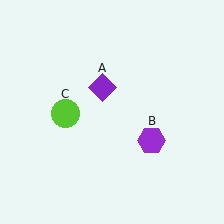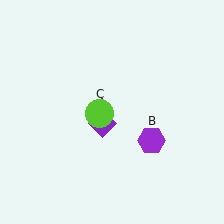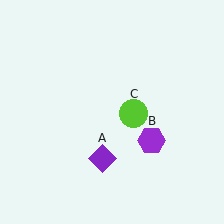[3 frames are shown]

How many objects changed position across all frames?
2 objects changed position: purple diamond (object A), lime circle (object C).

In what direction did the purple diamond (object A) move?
The purple diamond (object A) moved down.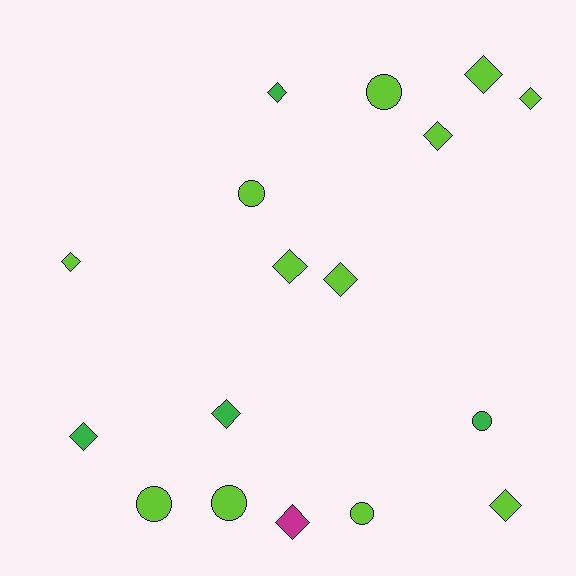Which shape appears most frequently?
Diamond, with 11 objects.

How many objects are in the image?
There are 17 objects.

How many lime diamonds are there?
There are 7 lime diamonds.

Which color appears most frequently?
Lime, with 12 objects.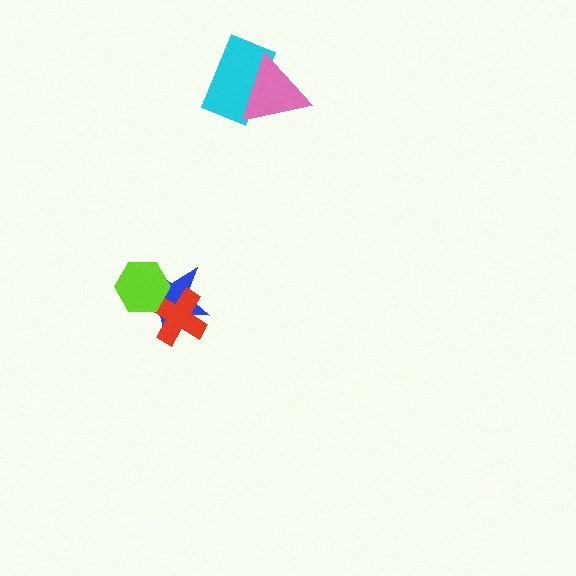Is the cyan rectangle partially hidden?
Yes, it is partially covered by another shape.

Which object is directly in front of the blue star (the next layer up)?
The red cross is directly in front of the blue star.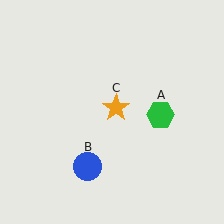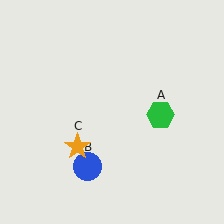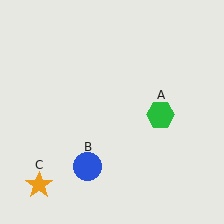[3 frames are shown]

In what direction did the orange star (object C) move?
The orange star (object C) moved down and to the left.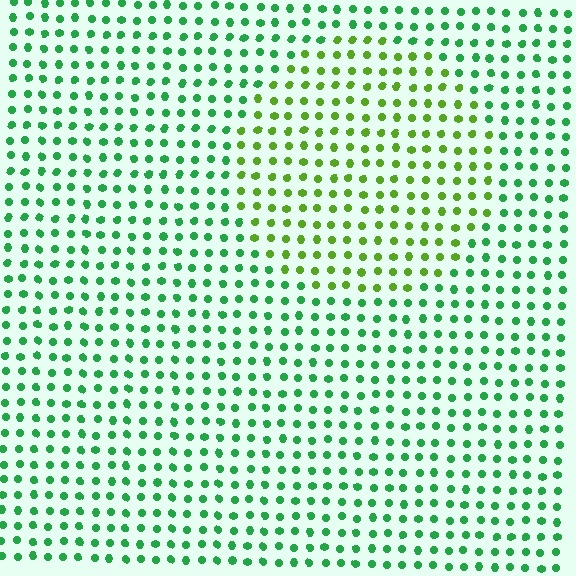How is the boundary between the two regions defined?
The boundary is defined purely by a slight shift in hue (about 39 degrees). Spacing, size, and orientation are identical on both sides.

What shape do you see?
I see a circle.